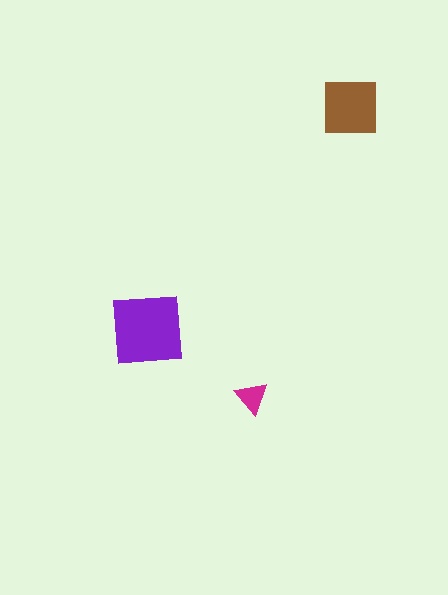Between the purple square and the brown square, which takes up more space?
The purple square.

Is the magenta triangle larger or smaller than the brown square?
Smaller.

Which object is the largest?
The purple square.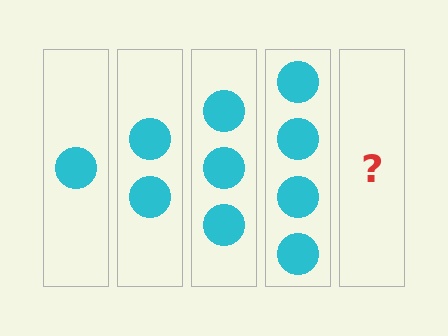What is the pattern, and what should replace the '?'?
The pattern is that each step adds one more circle. The '?' should be 5 circles.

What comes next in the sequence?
The next element should be 5 circles.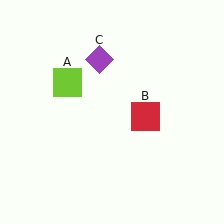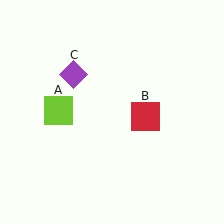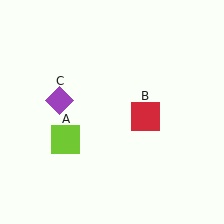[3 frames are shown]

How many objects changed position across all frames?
2 objects changed position: lime square (object A), purple diamond (object C).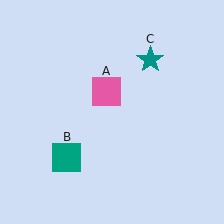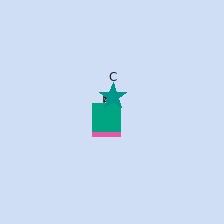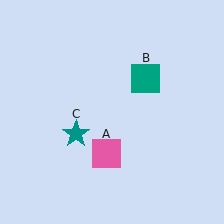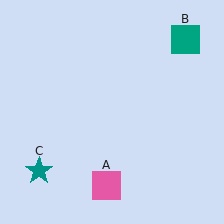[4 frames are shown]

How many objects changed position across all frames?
3 objects changed position: pink square (object A), teal square (object B), teal star (object C).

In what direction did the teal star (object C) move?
The teal star (object C) moved down and to the left.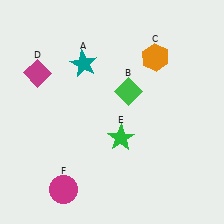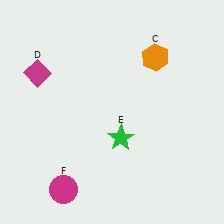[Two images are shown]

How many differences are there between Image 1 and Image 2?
There are 2 differences between the two images.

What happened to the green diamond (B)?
The green diamond (B) was removed in Image 2. It was in the top-right area of Image 1.